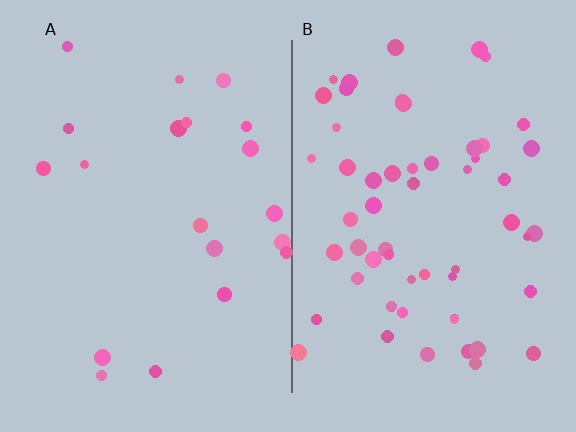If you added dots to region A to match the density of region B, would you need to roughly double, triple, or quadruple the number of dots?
Approximately triple.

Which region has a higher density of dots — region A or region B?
B (the right).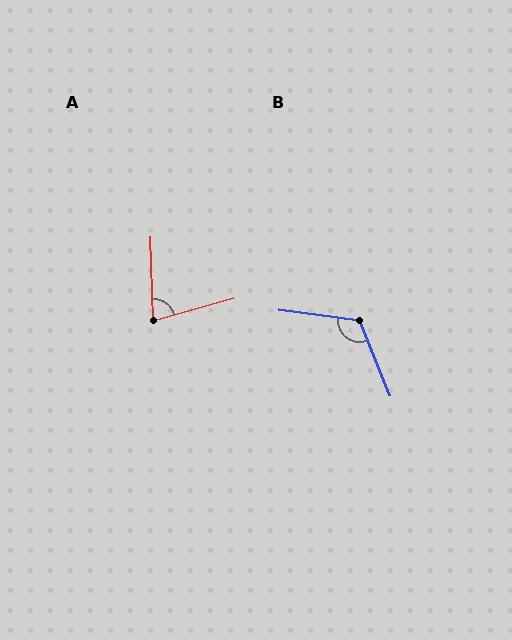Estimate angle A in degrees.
Approximately 76 degrees.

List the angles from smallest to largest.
A (76°), B (119°).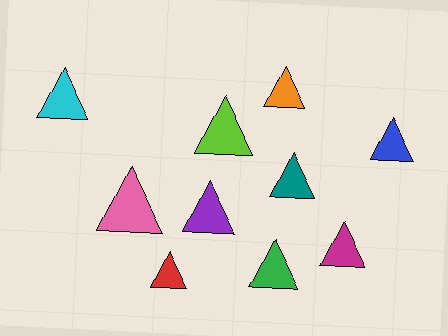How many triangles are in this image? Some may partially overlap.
There are 10 triangles.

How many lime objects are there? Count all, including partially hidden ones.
There is 1 lime object.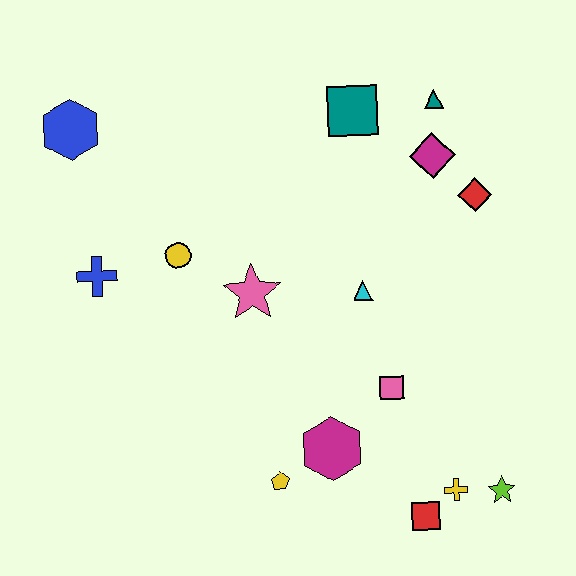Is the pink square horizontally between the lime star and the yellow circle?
Yes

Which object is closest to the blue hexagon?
The blue cross is closest to the blue hexagon.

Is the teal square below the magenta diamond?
No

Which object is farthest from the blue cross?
The lime star is farthest from the blue cross.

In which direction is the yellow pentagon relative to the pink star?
The yellow pentagon is below the pink star.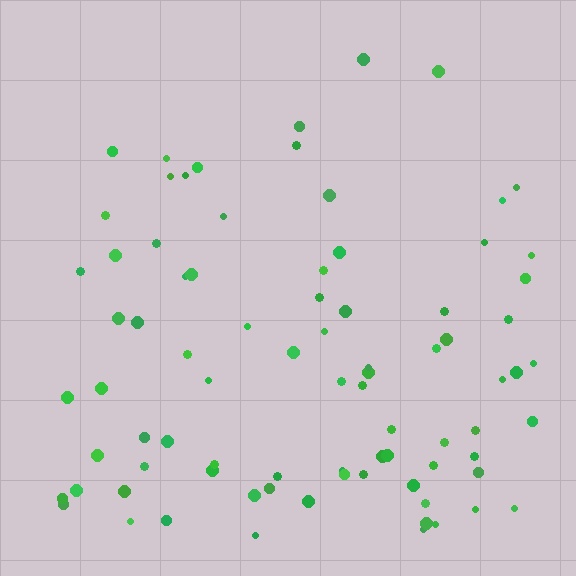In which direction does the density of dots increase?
From top to bottom, with the bottom side densest.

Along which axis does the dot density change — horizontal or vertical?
Vertical.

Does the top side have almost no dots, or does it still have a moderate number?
Still a moderate number, just noticeably fewer than the bottom.